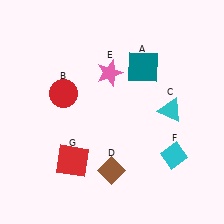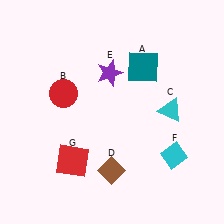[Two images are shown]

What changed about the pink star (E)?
In Image 1, E is pink. In Image 2, it changed to purple.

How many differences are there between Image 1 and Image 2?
There is 1 difference between the two images.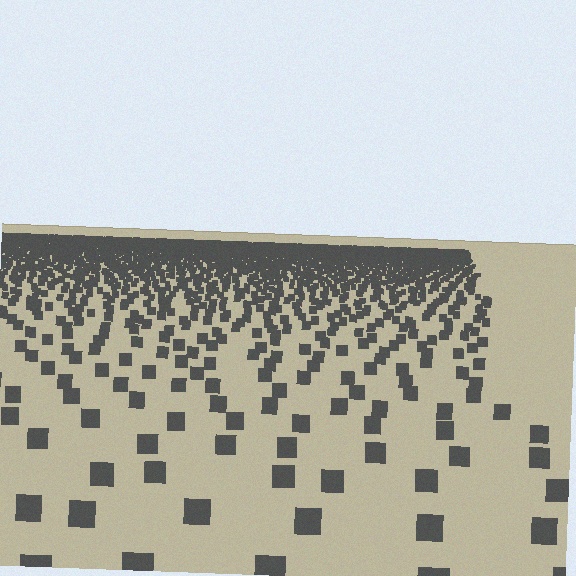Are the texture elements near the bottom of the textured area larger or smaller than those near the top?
Larger. Near the bottom, elements are closer to the viewer and appear at a bigger on-screen size.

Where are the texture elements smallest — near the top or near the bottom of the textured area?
Near the top.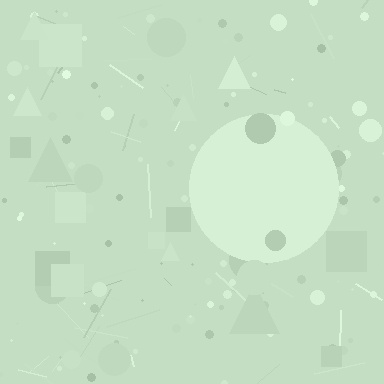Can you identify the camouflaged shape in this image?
The camouflaged shape is a circle.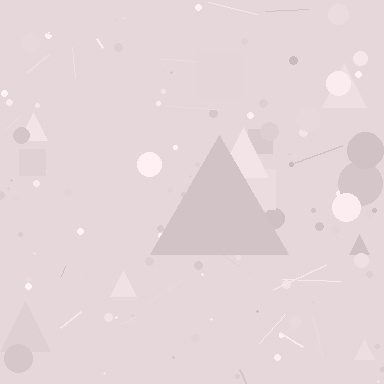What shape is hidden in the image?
A triangle is hidden in the image.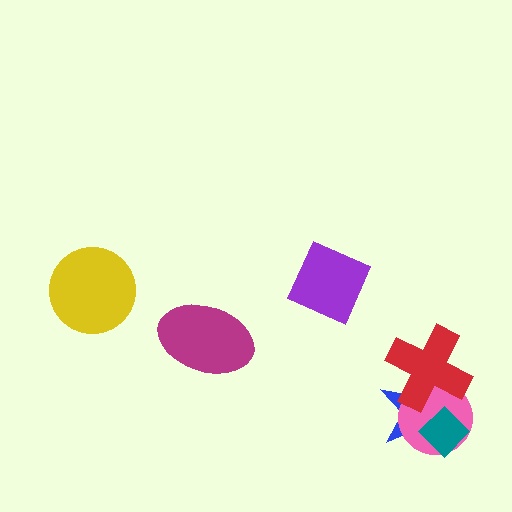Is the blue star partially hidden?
Yes, it is partially covered by another shape.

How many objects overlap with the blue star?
3 objects overlap with the blue star.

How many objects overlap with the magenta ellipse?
0 objects overlap with the magenta ellipse.